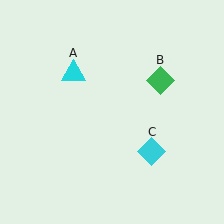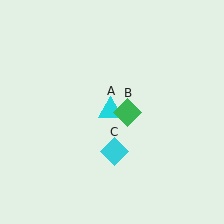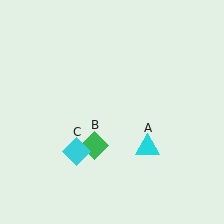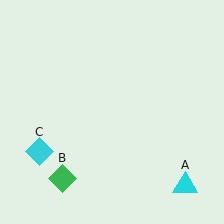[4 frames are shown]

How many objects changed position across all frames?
3 objects changed position: cyan triangle (object A), green diamond (object B), cyan diamond (object C).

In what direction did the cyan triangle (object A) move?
The cyan triangle (object A) moved down and to the right.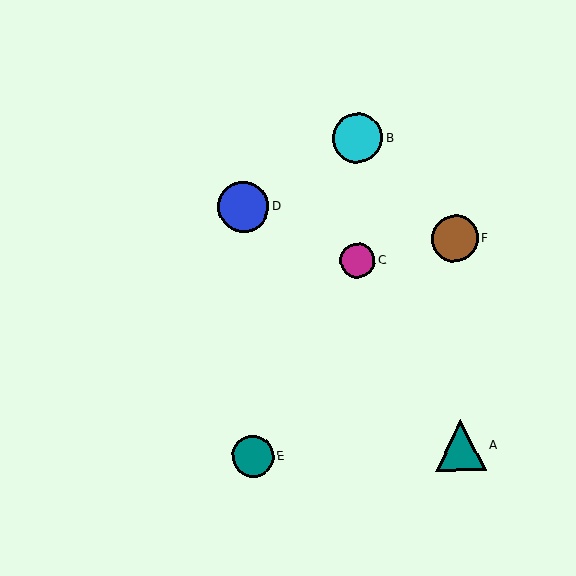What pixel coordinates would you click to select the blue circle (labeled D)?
Click at (243, 207) to select the blue circle D.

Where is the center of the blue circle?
The center of the blue circle is at (243, 207).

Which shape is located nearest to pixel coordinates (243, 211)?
The blue circle (labeled D) at (243, 207) is nearest to that location.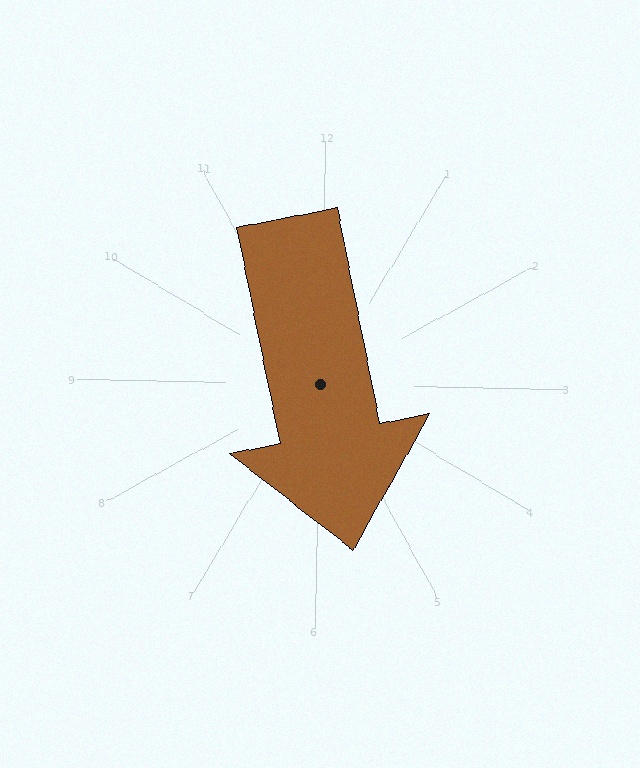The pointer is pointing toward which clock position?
Roughly 6 o'clock.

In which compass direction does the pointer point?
South.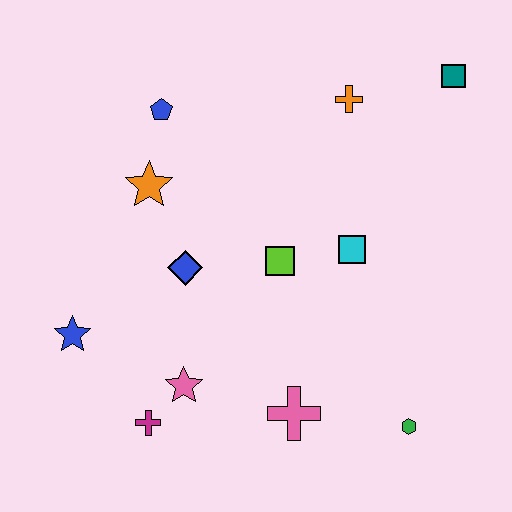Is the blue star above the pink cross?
Yes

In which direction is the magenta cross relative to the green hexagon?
The magenta cross is to the left of the green hexagon.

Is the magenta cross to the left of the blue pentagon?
Yes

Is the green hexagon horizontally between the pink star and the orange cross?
No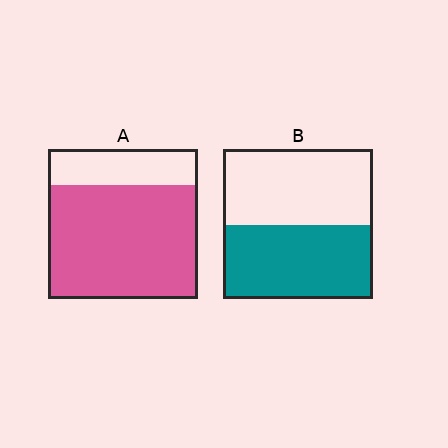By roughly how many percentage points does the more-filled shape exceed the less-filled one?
By roughly 25 percentage points (A over B).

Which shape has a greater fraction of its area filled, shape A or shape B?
Shape A.